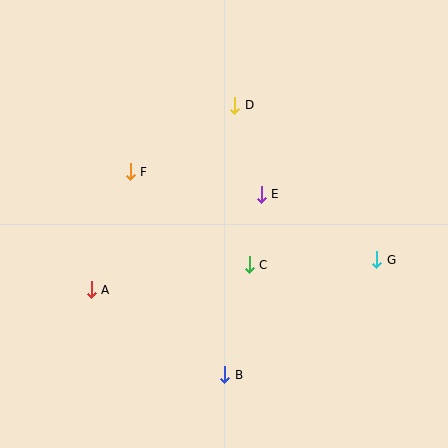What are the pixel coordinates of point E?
Point E is at (261, 194).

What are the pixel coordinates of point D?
Point D is at (235, 105).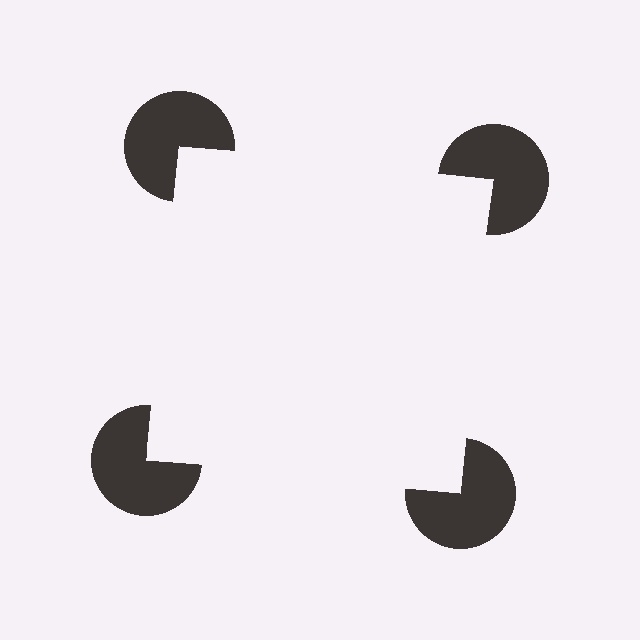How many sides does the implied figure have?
4 sides.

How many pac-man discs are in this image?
There are 4 — one at each vertex of the illusory square.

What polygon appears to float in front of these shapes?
An illusory square — its edges are inferred from the aligned wedge cuts in the pac-man discs, not physically drawn.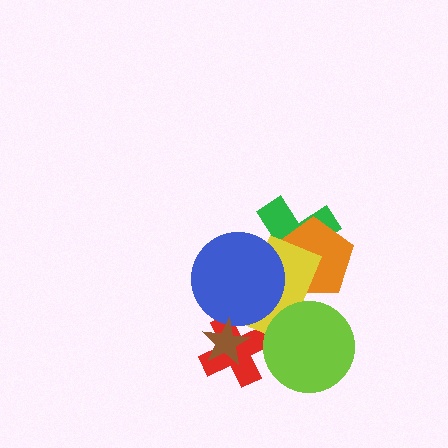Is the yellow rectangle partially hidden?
Yes, it is partially covered by another shape.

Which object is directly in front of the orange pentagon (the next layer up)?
The yellow rectangle is directly in front of the orange pentagon.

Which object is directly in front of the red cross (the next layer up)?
The blue circle is directly in front of the red cross.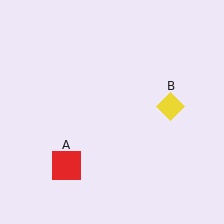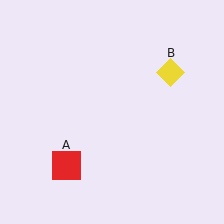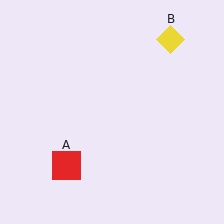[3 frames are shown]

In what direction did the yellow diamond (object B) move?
The yellow diamond (object B) moved up.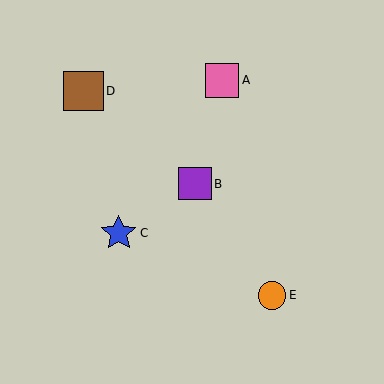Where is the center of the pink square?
The center of the pink square is at (222, 80).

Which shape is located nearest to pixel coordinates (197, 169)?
The purple square (labeled B) at (195, 184) is nearest to that location.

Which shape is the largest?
The brown square (labeled D) is the largest.